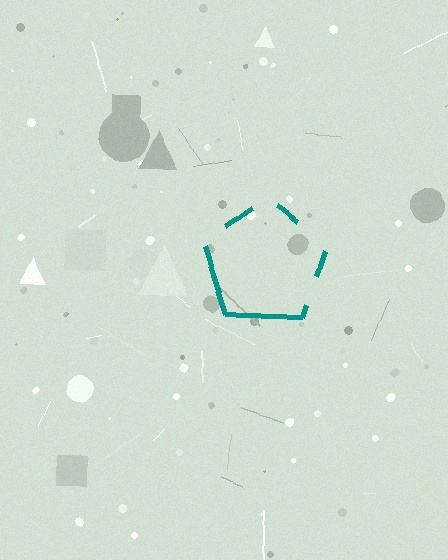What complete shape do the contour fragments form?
The contour fragments form a pentagon.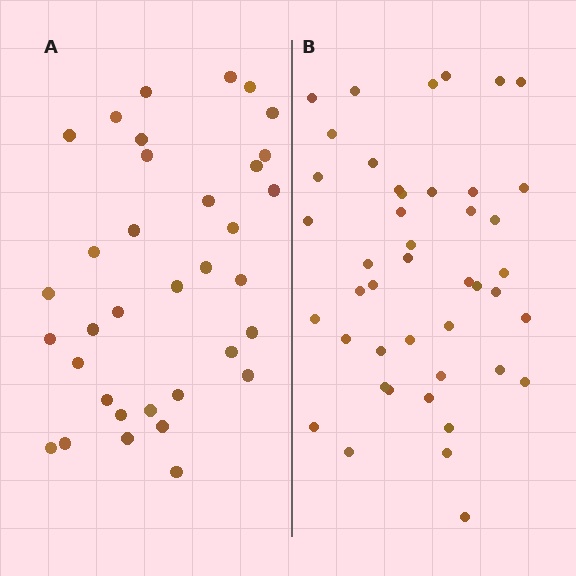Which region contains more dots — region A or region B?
Region B (the right region) has more dots.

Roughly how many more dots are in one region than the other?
Region B has roughly 8 or so more dots than region A.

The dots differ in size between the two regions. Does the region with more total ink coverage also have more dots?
No. Region A has more total ink coverage because its dots are larger, but region B actually contains more individual dots. Total area can be misleading — the number of items is what matters here.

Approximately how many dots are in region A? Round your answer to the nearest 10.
About 40 dots. (The exact count is 35, which rounds to 40.)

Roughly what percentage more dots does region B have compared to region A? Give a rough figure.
About 25% more.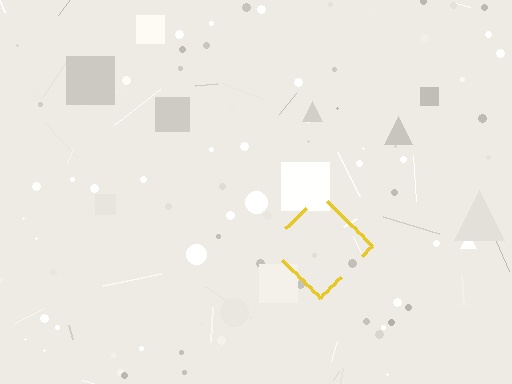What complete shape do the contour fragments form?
The contour fragments form a diamond.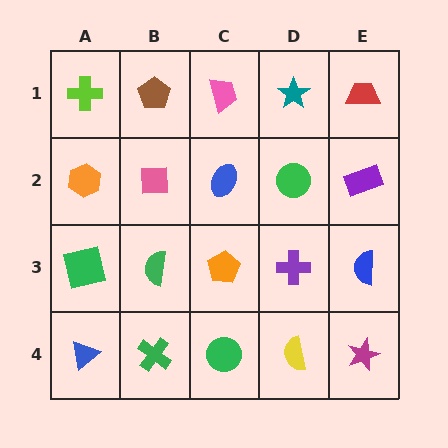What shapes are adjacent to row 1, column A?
An orange hexagon (row 2, column A), a brown pentagon (row 1, column B).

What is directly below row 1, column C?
A blue ellipse.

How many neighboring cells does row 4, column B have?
3.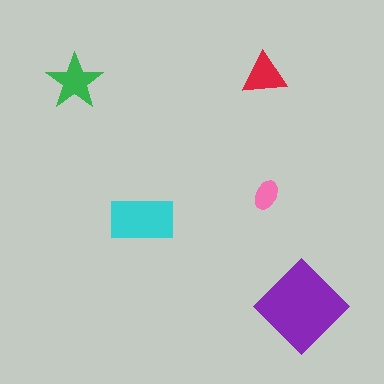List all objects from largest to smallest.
The purple diamond, the cyan rectangle, the green star, the red triangle, the pink ellipse.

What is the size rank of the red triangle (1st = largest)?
4th.